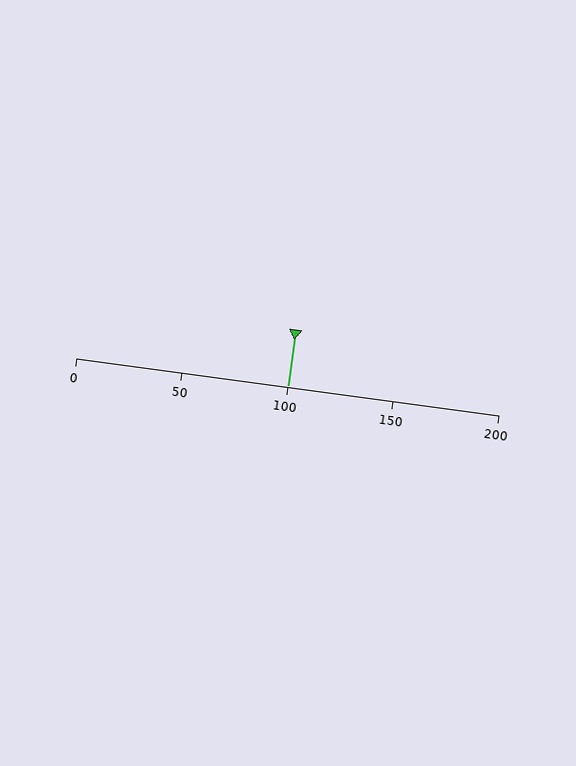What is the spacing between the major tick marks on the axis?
The major ticks are spaced 50 apart.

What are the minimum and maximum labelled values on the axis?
The axis runs from 0 to 200.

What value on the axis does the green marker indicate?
The marker indicates approximately 100.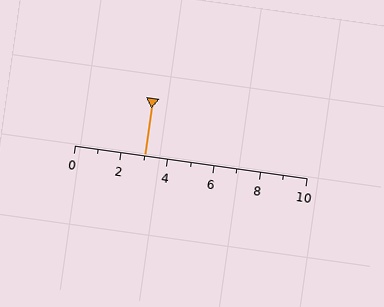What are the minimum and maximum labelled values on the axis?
The axis runs from 0 to 10.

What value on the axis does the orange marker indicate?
The marker indicates approximately 3.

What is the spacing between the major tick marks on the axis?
The major ticks are spaced 2 apart.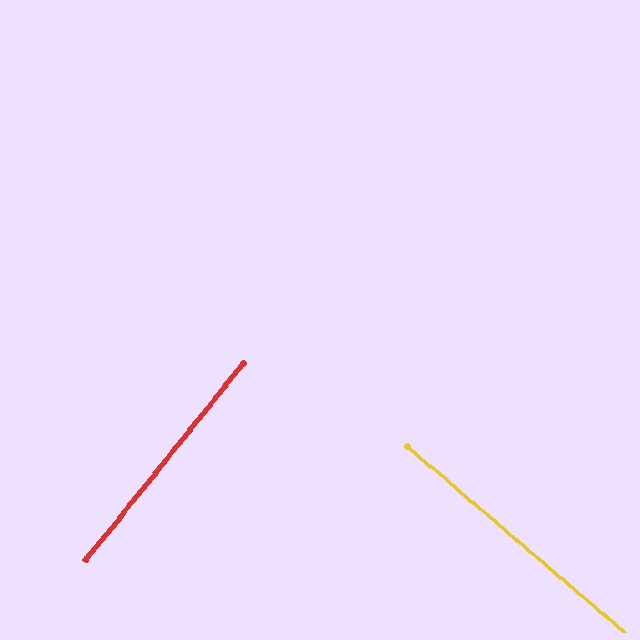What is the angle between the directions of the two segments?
Approximately 88 degrees.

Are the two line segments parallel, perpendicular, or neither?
Perpendicular — they meet at approximately 88°.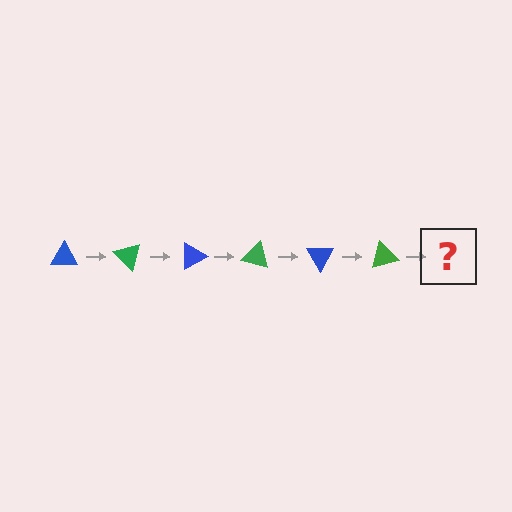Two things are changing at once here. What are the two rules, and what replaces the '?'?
The two rules are that it rotates 45 degrees each step and the color cycles through blue and green. The '?' should be a blue triangle, rotated 270 degrees from the start.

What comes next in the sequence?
The next element should be a blue triangle, rotated 270 degrees from the start.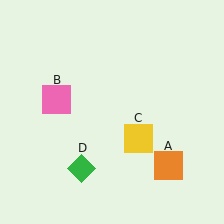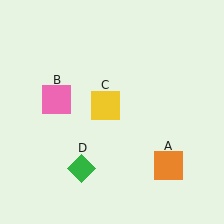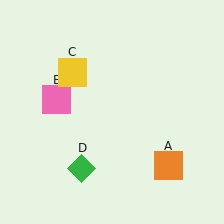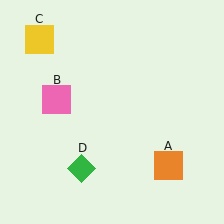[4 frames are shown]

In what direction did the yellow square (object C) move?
The yellow square (object C) moved up and to the left.